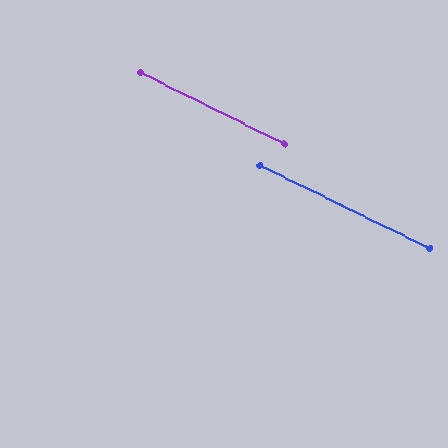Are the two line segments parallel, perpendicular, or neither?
Parallel — their directions differ by only 0.4°.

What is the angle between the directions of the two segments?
Approximately 0 degrees.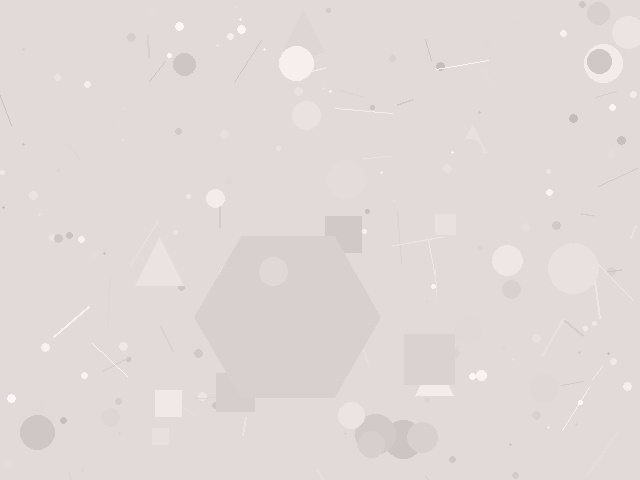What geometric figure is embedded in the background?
A hexagon is embedded in the background.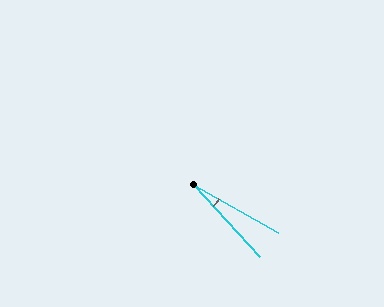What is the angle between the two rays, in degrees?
Approximately 18 degrees.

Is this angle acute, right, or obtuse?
It is acute.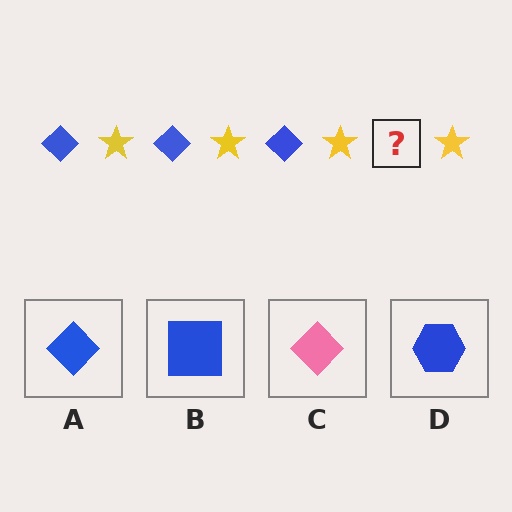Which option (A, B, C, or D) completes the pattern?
A.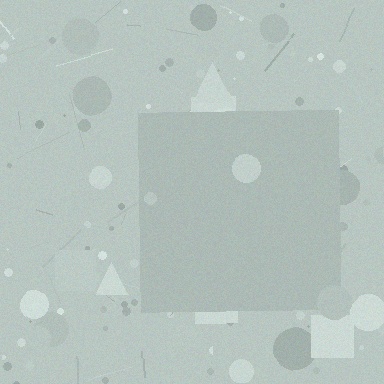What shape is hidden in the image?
A square is hidden in the image.